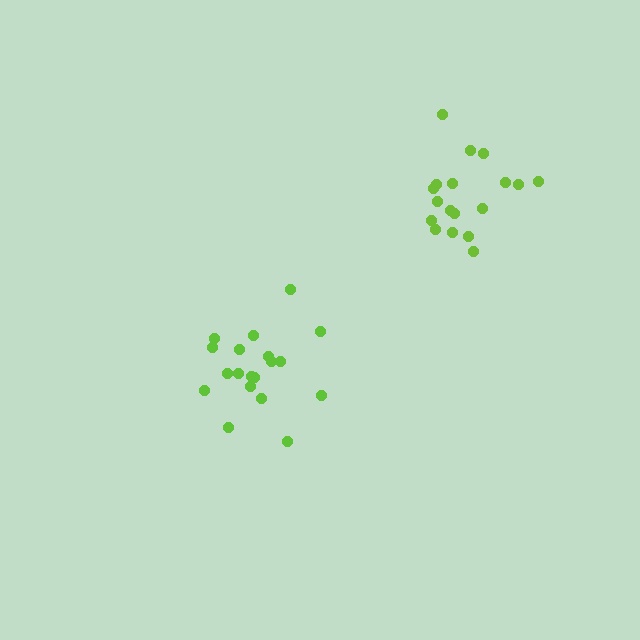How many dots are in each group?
Group 1: 19 dots, Group 2: 18 dots (37 total).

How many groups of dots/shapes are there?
There are 2 groups.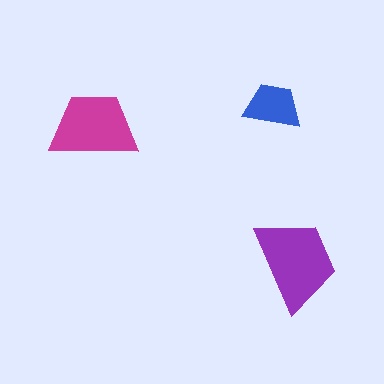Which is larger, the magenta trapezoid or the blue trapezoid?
The magenta one.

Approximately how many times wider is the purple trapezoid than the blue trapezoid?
About 1.5 times wider.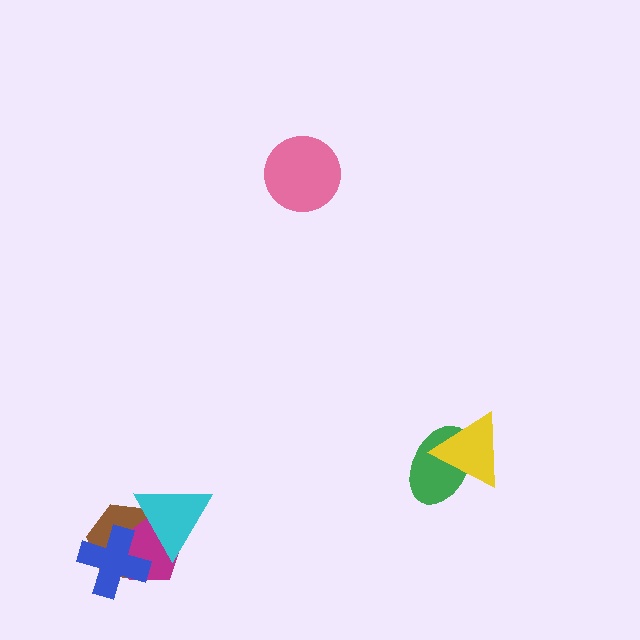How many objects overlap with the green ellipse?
1 object overlaps with the green ellipse.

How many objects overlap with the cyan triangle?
2 objects overlap with the cyan triangle.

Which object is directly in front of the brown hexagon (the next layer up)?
The magenta pentagon is directly in front of the brown hexagon.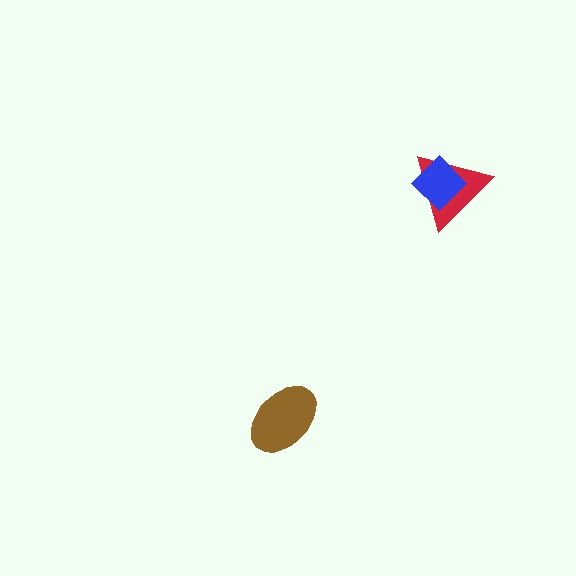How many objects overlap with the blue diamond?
1 object overlaps with the blue diamond.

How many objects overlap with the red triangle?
1 object overlaps with the red triangle.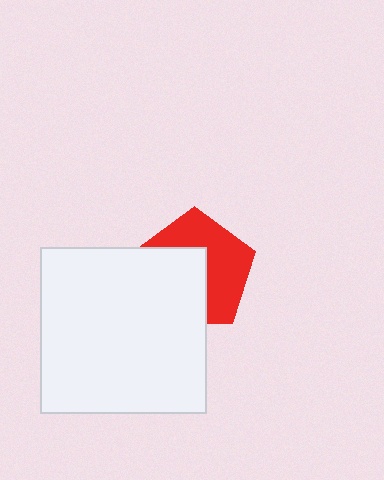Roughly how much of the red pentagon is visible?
About half of it is visible (roughly 52%).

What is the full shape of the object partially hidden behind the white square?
The partially hidden object is a red pentagon.